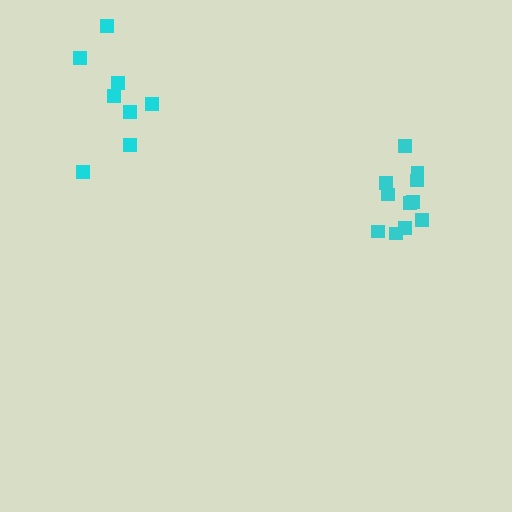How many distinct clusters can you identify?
There are 2 distinct clusters.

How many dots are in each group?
Group 1: 8 dots, Group 2: 11 dots (19 total).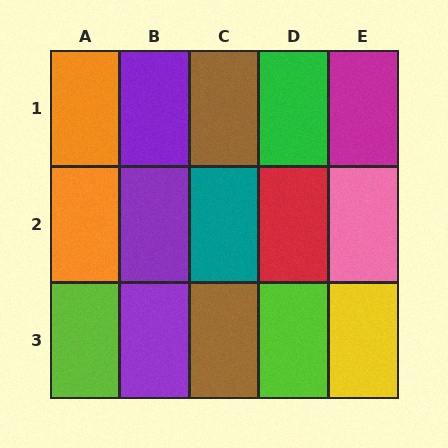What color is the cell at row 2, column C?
Teal.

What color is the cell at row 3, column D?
Lime.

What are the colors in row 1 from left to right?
Orange, purple, brown, green, magenta.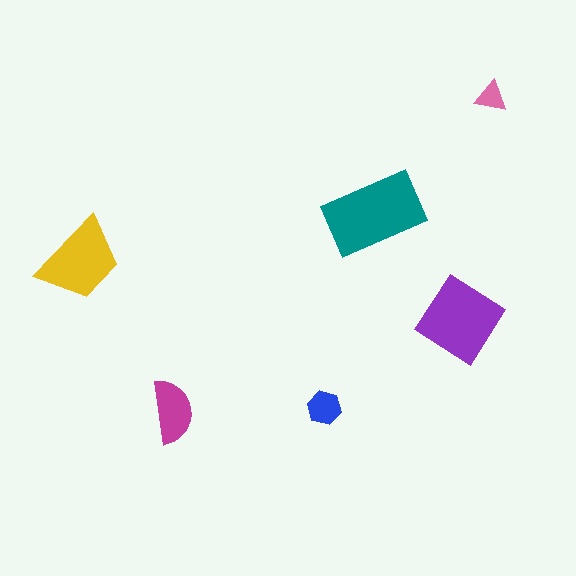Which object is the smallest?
The pink triangle.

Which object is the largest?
The teal rectangle.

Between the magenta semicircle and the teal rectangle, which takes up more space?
The teal rectangle.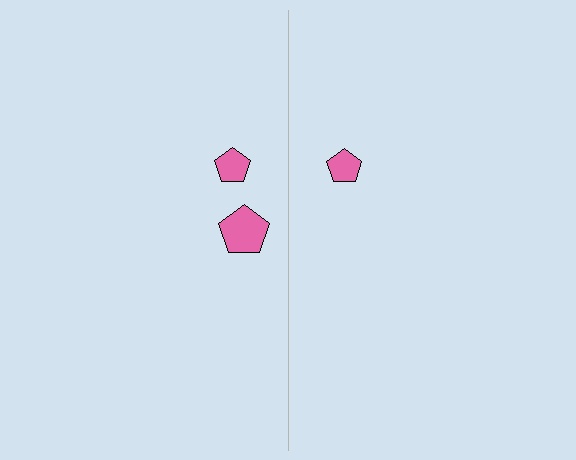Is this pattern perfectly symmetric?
No, the pattern is not perfectly symmetric. A pink pentagon is missing from the right side.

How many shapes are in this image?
There are 3 shapes in this image.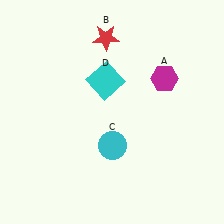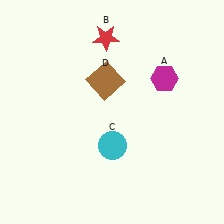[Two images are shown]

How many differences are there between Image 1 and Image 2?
There is 1 difference between the two images.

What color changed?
The square (D) changed from cyan in Image 1 to brown in Image 2.